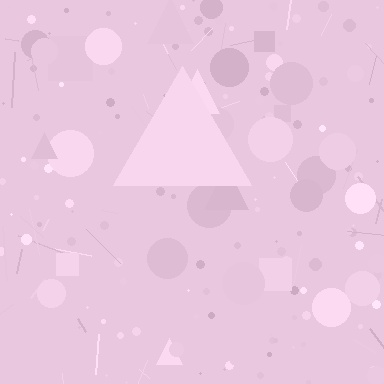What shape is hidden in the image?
A triangle is hidden in the image.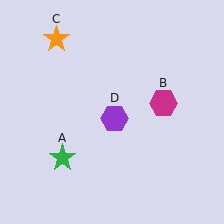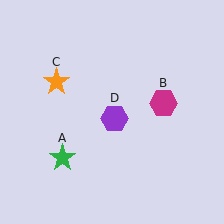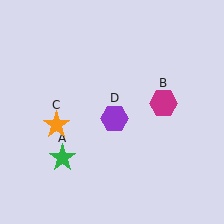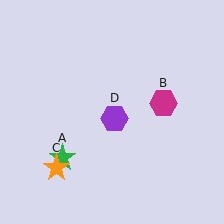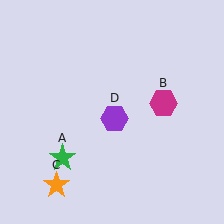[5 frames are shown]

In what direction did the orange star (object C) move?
The orange star (object C) moved down.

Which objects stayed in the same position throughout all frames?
Green star (object A) and magenta hexagon (object B) and purple hexagon (object D) remained stationary.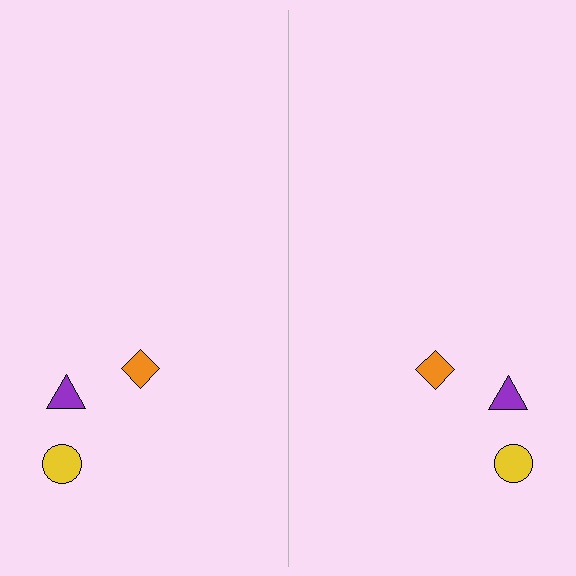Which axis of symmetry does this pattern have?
The pattern has a vertical axis of symmetry running through the center of the image.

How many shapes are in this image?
There are 6 shapes in this image.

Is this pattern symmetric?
Yes, this pattern has bilateral (reflection) symmetry.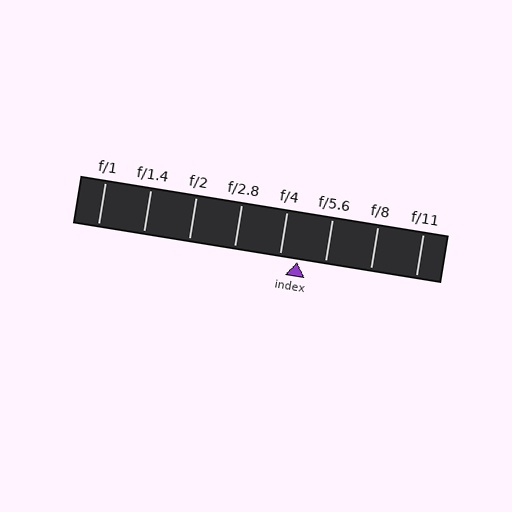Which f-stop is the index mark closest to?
The index mark is closest to f/4.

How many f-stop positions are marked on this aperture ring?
There are 8 f-stop positions marked.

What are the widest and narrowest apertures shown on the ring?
The widest aperture shown is f/1 and the narrowest is f/11.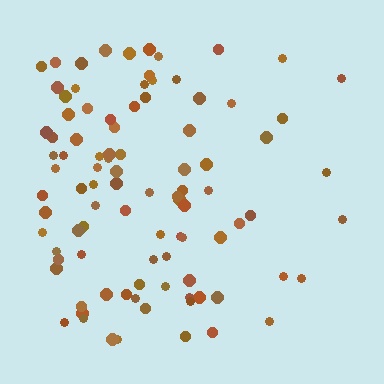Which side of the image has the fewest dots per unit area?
The right.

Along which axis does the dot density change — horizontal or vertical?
Horizontal.